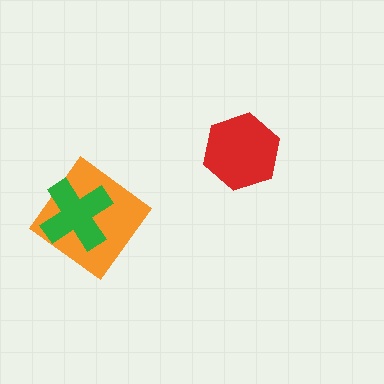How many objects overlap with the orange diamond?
1 object overlaps with the orange diamond.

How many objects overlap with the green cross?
1 object overlaps with the green cross.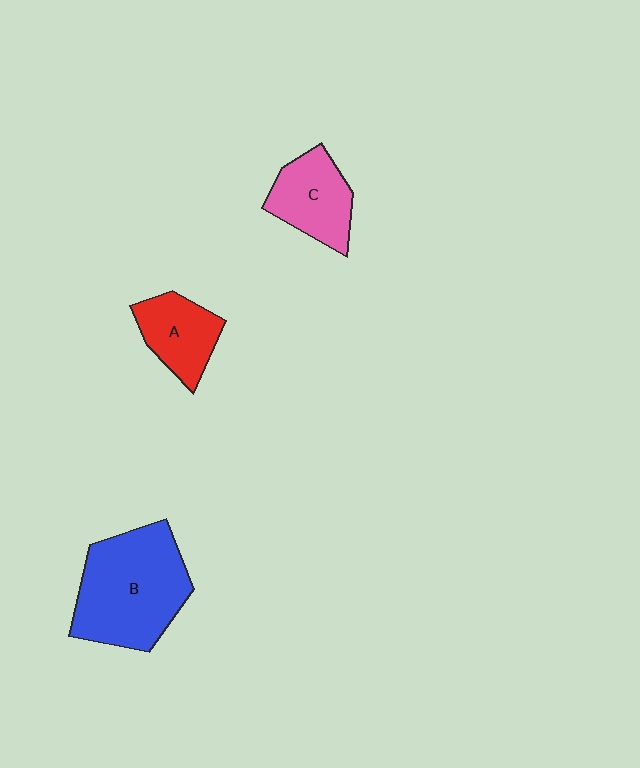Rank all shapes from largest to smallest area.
From largest to smallest: B (blue), C (pink), A (red).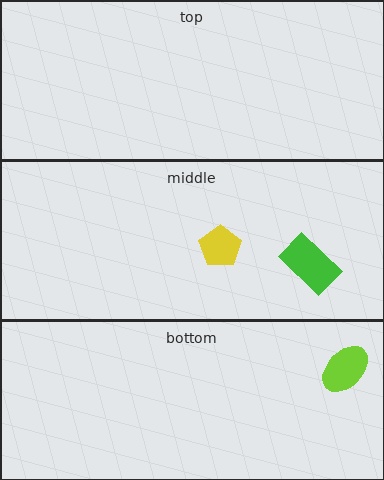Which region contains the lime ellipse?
The bottom region.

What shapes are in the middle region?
The green rectangle, the yellow pentagon.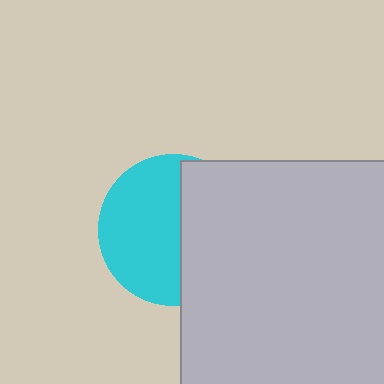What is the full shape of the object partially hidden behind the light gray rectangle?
The partially hidden object is a cyan circle.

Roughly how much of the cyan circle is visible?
About half of it is visible (roughly 55%).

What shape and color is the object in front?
The object in front is a light gray rectangle.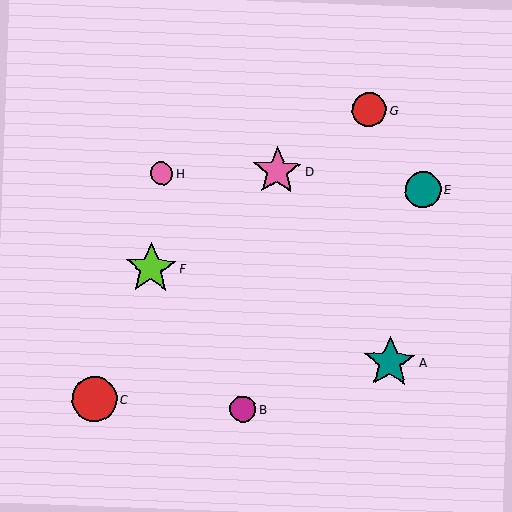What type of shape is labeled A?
Shape A is a teal star.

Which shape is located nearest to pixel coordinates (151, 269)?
The lime star (labeled F) at (151, 268) is nearest to that location.